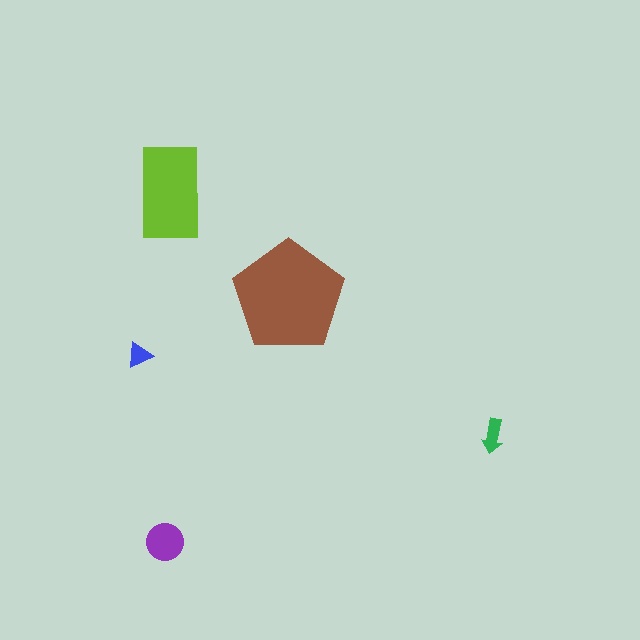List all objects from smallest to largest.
The blue triangle, the green arrow, the purple circle, the lime rectangle, the brown pentagon.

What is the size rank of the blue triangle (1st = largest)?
5th.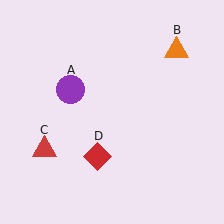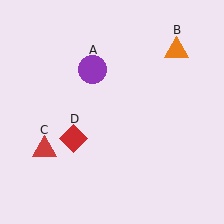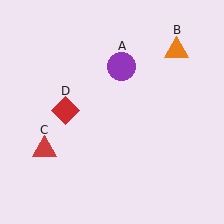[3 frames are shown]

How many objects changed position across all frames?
2 objects changed position: purple circle (object A), red diamond (object D).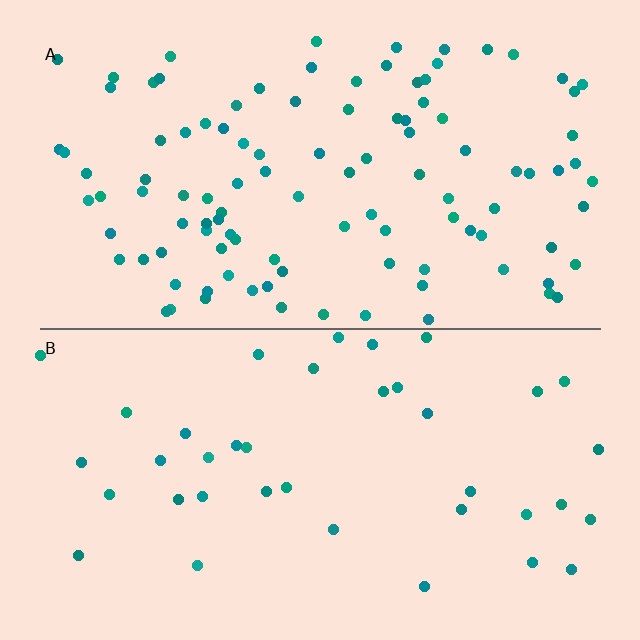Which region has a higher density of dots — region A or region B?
A (the top).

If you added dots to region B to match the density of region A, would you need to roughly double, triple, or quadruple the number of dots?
Approximately triple.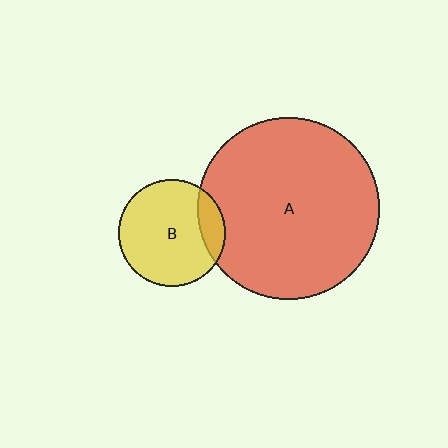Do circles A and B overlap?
Yes.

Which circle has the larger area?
Circle A (red).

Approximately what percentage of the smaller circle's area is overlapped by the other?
Approximately 15%.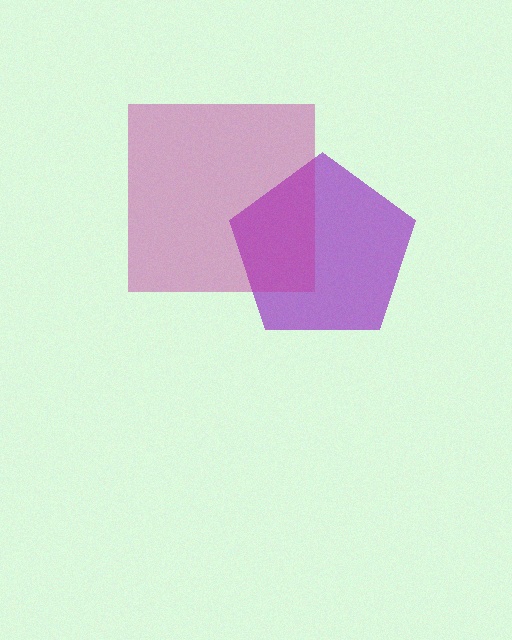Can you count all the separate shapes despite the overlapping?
Yes, there are 2 separate shapes.